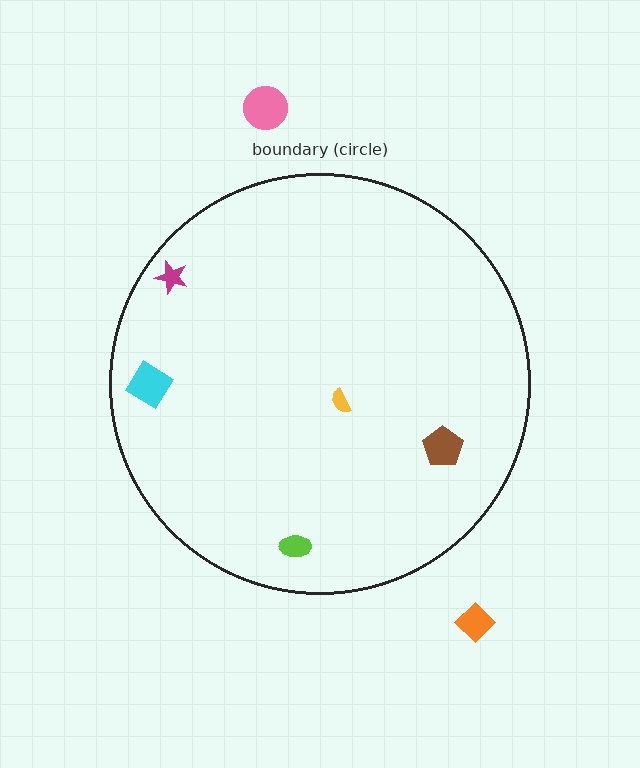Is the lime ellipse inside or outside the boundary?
Inside.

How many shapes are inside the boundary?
5 inside, 2 outside.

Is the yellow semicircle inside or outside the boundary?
Inside.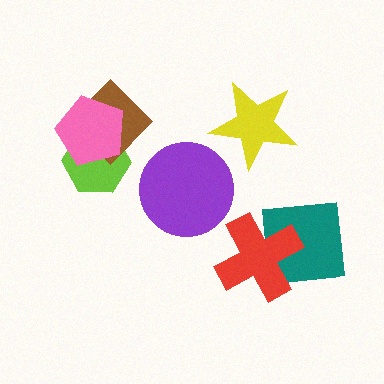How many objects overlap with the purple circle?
0 objects overlap with the purple circle.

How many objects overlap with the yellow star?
0 objects overlap with the yellow star.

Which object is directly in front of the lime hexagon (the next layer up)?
The brown diamond is directly in front of the lime hexagon.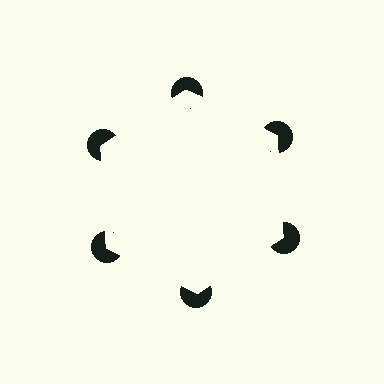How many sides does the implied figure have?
6 sides.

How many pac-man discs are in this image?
There are 6 — one at each vertex of the illusory hexagon.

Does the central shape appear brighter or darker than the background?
It typically appears slightly brighter than the background, even though no actual brightness change is drawn.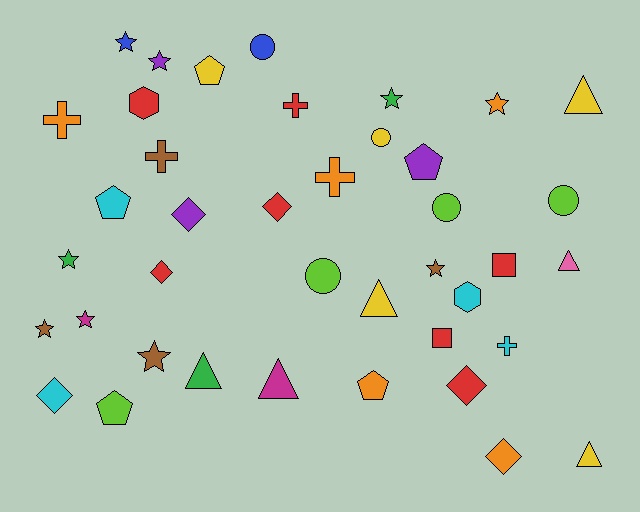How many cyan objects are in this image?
There are 4 cyan objects.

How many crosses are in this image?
There are 5 crosses.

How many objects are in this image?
There are 40 objects.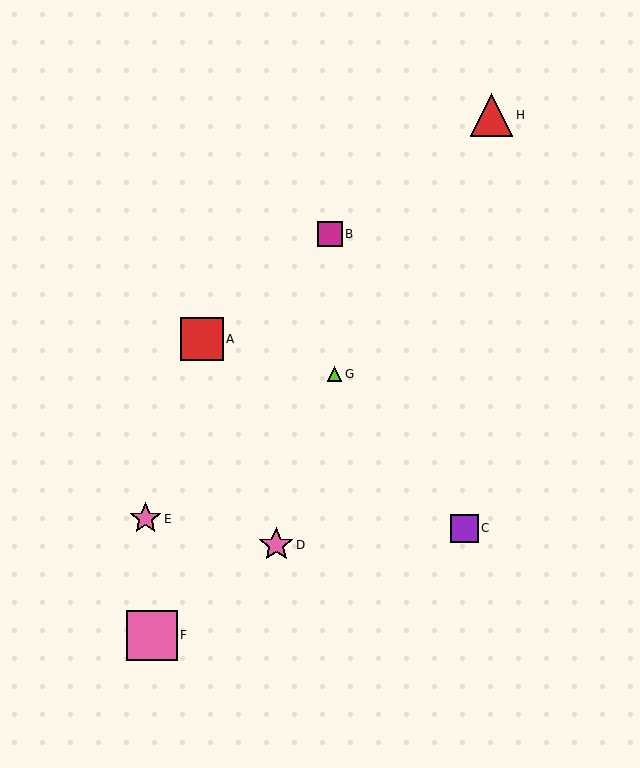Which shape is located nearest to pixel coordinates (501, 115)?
The red triangle (labeled H) at (491, 115) is nearest to that location.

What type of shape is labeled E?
Shape E is a pink star.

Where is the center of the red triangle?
The center of the red triangle is at (491, 115).